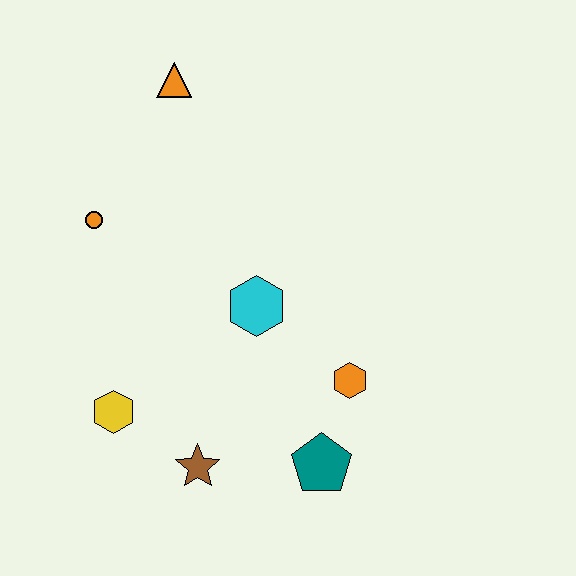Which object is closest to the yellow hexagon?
The brown star is closest to the yellow hexagon.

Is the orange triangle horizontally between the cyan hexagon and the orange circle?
Yes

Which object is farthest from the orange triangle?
The teal pentagon is farthest from the orange triangle.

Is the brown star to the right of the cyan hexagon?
No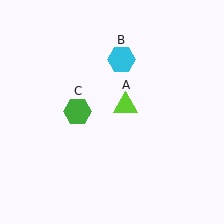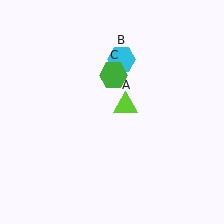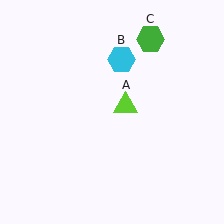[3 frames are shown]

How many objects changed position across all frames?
1 object changed position: green hexagon (object C).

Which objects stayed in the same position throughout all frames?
Lime triangle (object A) and cyan hexagon (object B) remained stationary.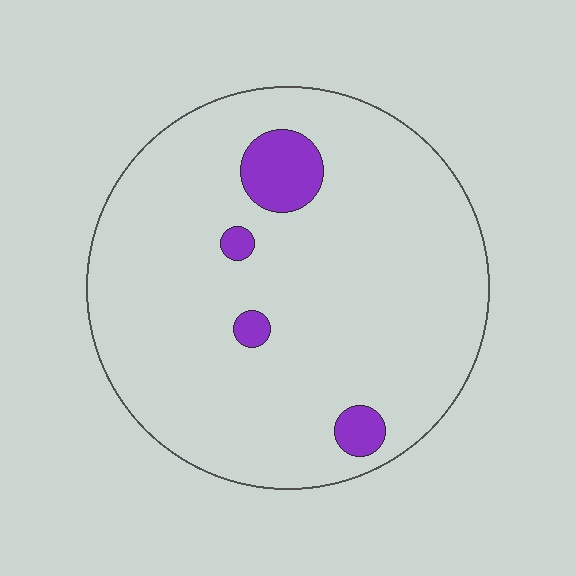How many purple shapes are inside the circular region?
4.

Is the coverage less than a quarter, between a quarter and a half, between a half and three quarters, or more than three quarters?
Less than a quarter.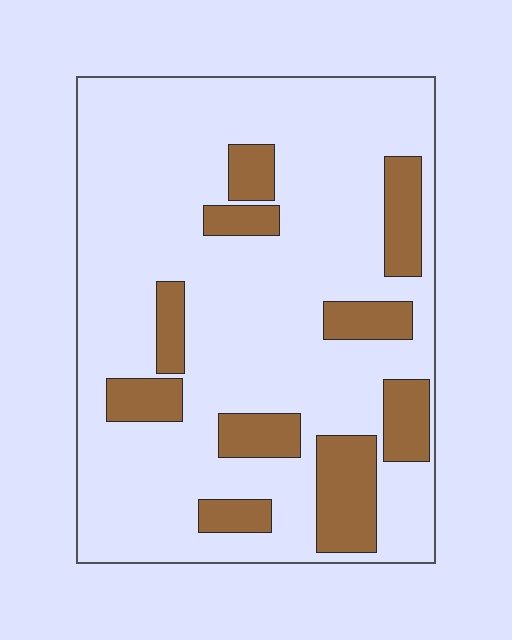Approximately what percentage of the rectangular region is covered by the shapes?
Approximately 20%.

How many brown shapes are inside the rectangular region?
10.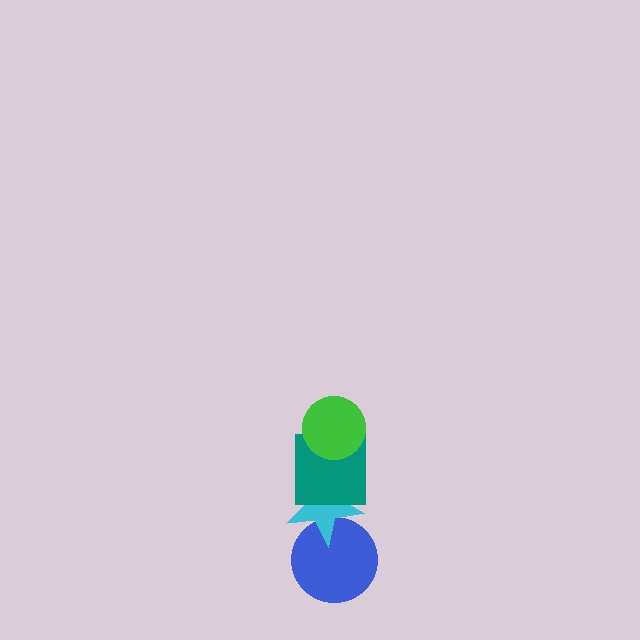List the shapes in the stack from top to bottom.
From top to bottom: the green circle, the teal square, the cyan star, the blue circle.